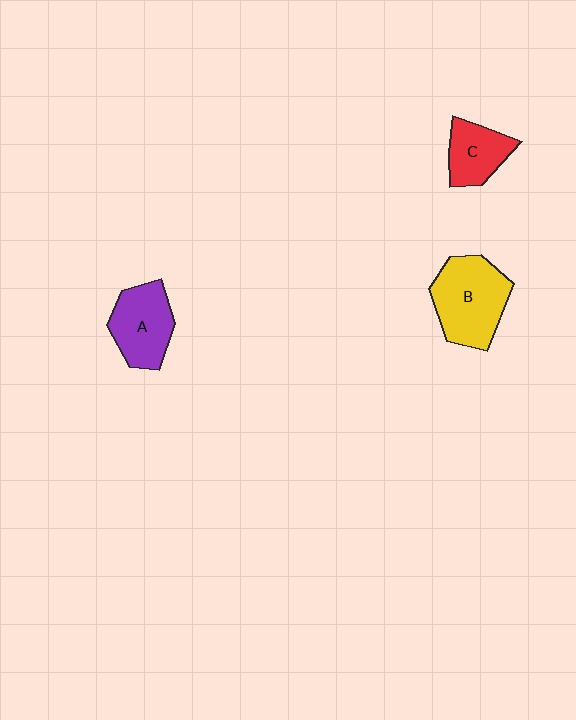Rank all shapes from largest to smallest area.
From largest to smallest: B (yellow), A (purple), C (red).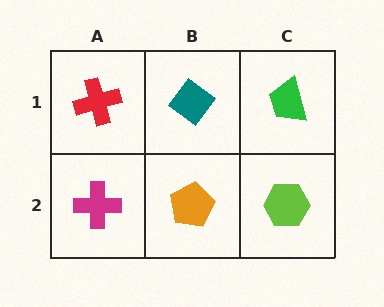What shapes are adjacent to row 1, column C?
A lime hexagon (row 2, column C), a teal diamond (row 1, column B).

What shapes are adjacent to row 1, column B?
An orange pentagon (row 2, column B), a red cross (row 1, column A), a green trapezoid (row 1, column C).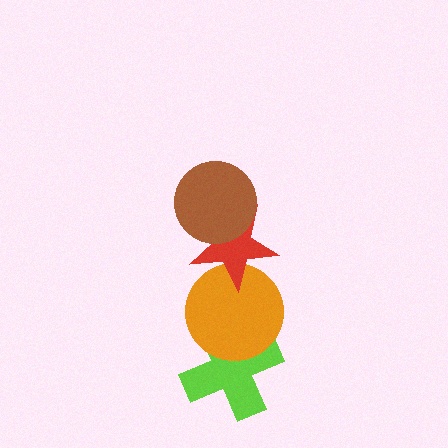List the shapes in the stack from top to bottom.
From top to bottom: the brown circle, the red star, the orange circle, the lime cross.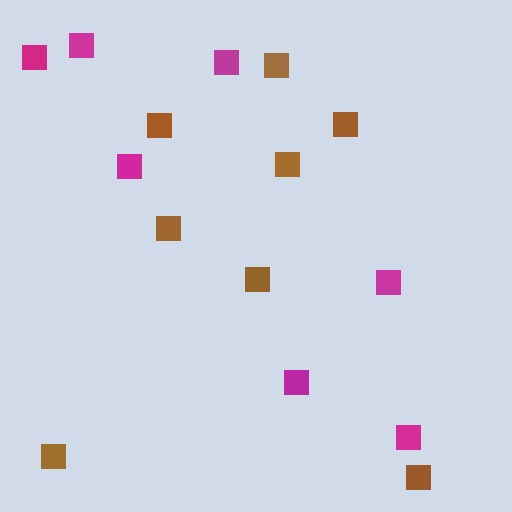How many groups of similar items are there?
There are 2 groups: one group of brown squares (8) and one group of magenta squares (7).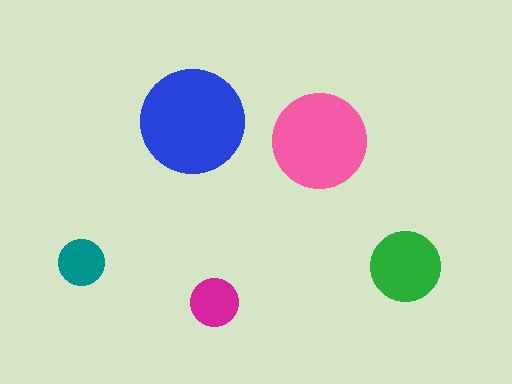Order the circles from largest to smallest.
the blue one, the pink one, the green one, the magenta one, the teal one.